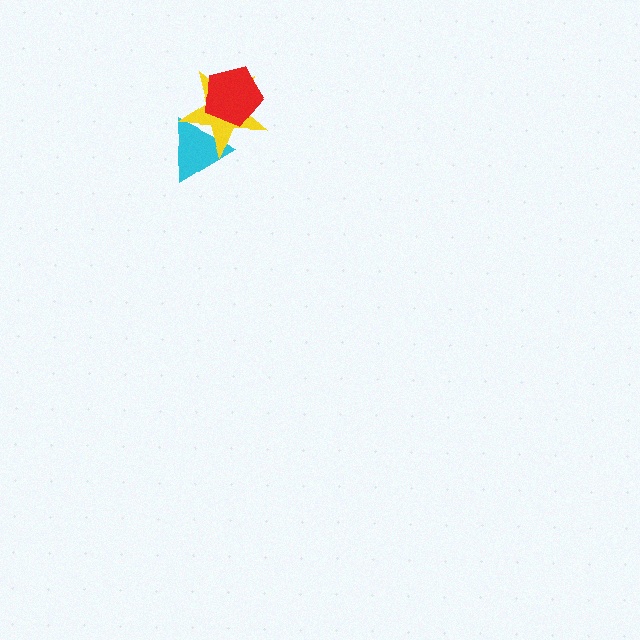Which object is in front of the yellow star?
The red pentagon is in front of the yellow star.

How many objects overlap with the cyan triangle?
1 object overlaps with the cyan triangle.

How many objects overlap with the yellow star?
2 objects overlap with the yellow star.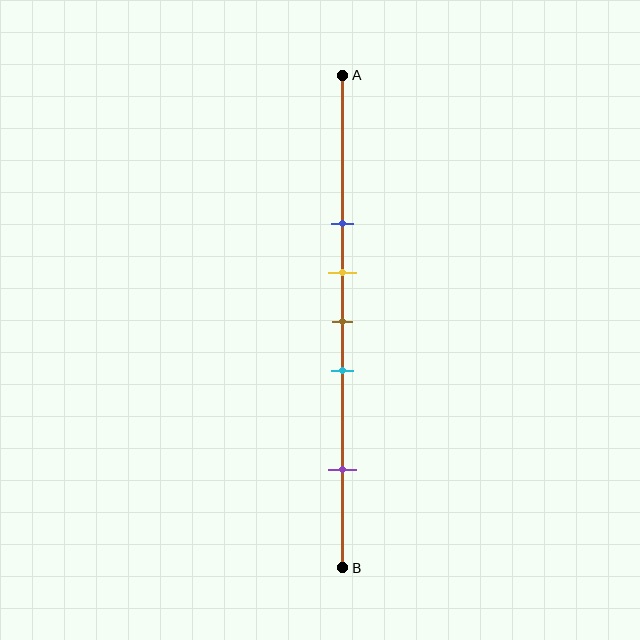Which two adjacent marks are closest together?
The yellow and brown marks are the closest adjacent pair.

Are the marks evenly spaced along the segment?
No, the marks are not evenly spaced.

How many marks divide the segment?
There are 5 marks dividing the segment.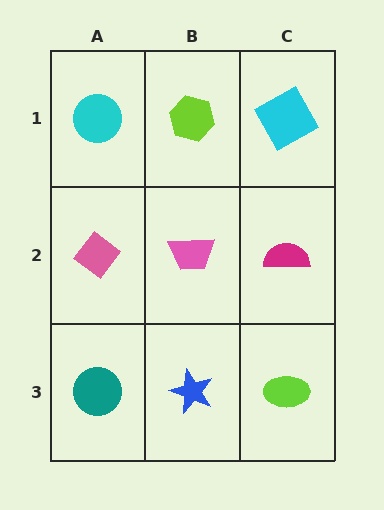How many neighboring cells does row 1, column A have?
2.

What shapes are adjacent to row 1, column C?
A magenta semicircle (row 2, column C), a lime hexagon (row 1, column B).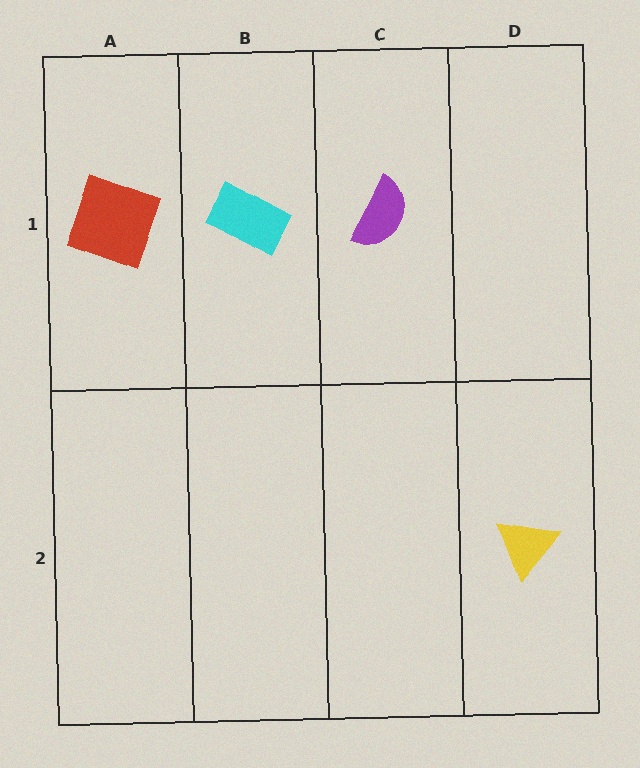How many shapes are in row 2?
1 shape.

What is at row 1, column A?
A red square.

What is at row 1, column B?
A cyan rectangle.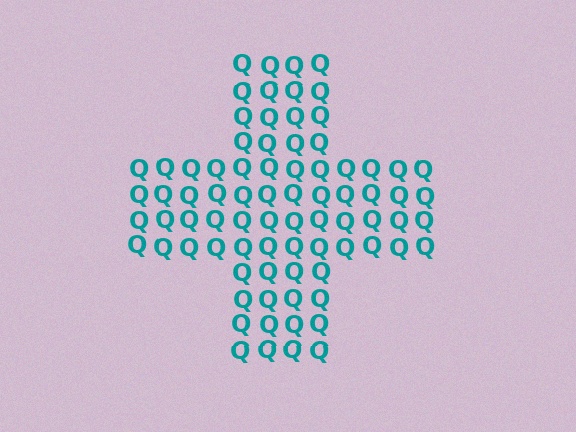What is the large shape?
The large shape is a cross.